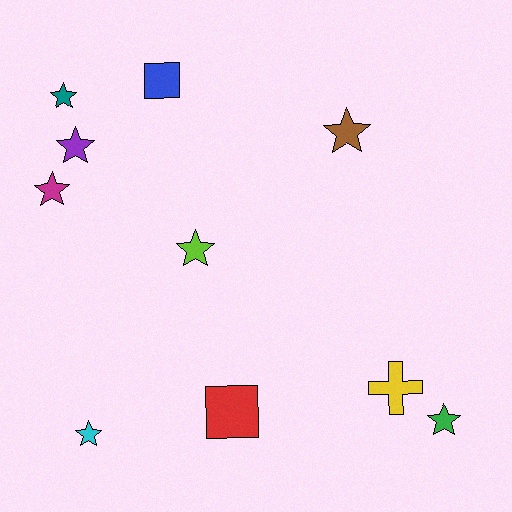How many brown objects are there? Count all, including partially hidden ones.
There is 1 brown object.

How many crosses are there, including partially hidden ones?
There is 1 cross.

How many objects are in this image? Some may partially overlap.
There are 10 objects.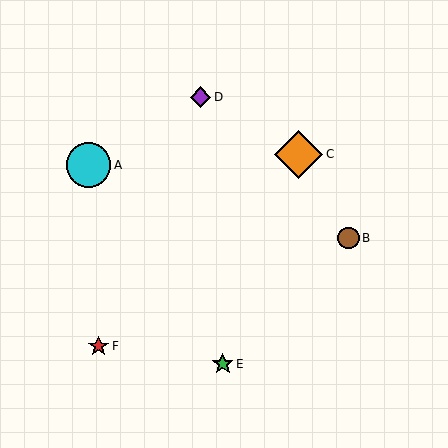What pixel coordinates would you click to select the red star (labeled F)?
Click at (98, 346) to select the red star F.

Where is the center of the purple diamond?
The center of the purple diamond is at (201, 97).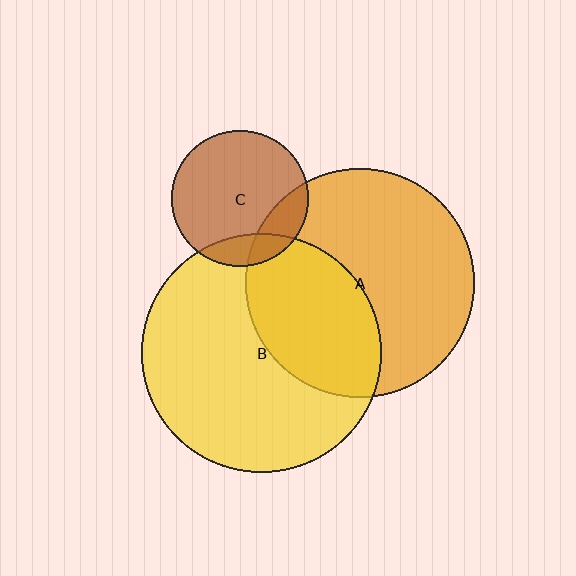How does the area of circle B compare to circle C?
Approximately 3.1 times.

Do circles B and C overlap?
Yes.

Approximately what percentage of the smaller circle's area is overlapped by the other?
Approximately 15%.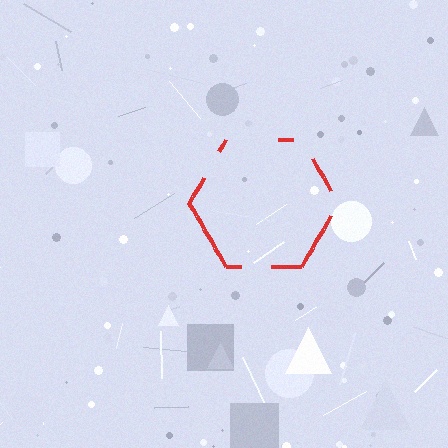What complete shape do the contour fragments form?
The contour fragments form a hexagon.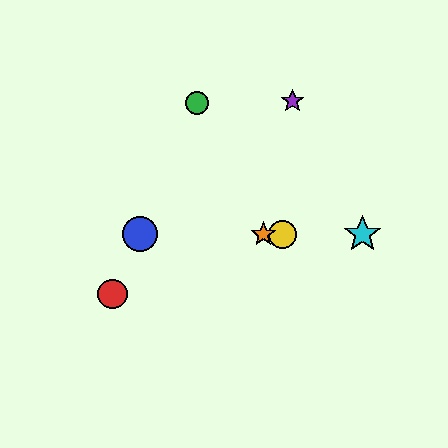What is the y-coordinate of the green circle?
The green circle is at y≈103.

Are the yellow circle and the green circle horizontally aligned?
No, the yellow circle is at y≈234 and the green circle is at y≈103.